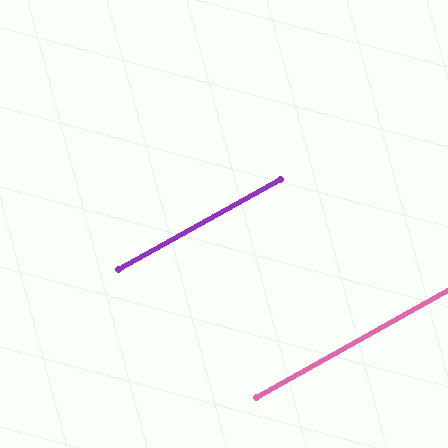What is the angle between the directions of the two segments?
Approximately 0 degrees.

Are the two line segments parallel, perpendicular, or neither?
Parallel — their directions differ by only 0.4°.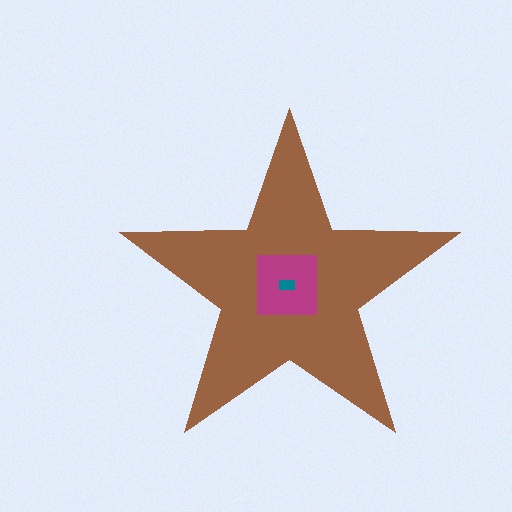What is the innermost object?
The teal rectangle.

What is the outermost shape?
The brown star.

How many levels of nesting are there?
3.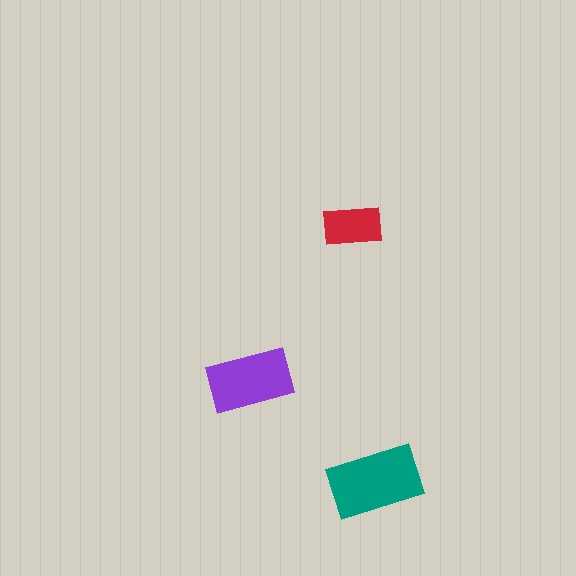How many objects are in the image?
There are 3 objects in the image.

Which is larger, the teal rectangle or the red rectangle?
The teal one.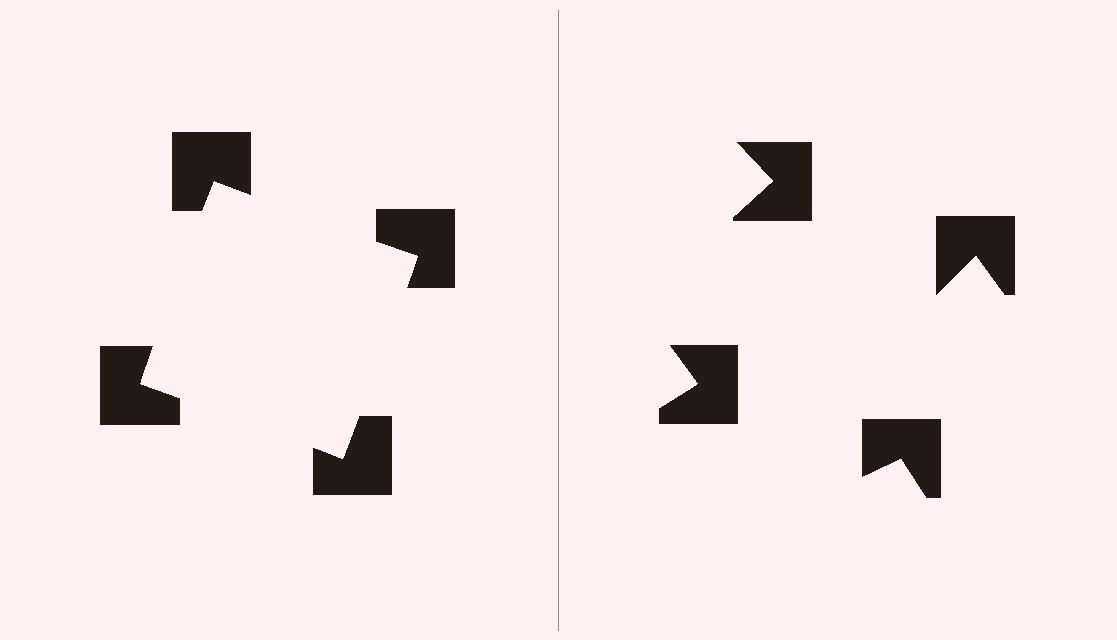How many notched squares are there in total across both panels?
8 — 4 on each side.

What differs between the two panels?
The notched squares are positioned identically on both sides; only the wedge orientations differ. On the left they align to a square; on the right they are misaligned.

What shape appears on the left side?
An illusory square.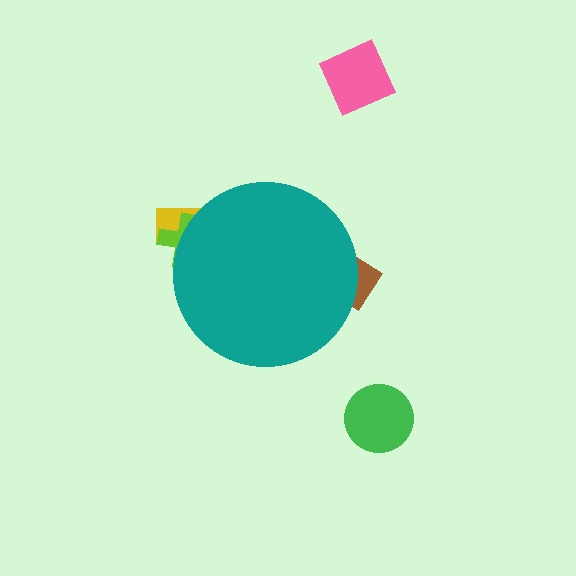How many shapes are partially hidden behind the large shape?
3 shapes are partially hidden.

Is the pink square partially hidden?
No, the pink square is fully visible.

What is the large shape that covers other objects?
A teal circle.